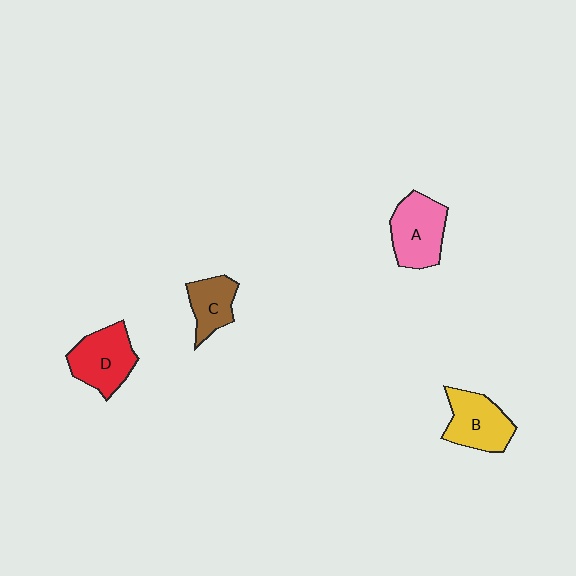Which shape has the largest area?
Shape A (pink).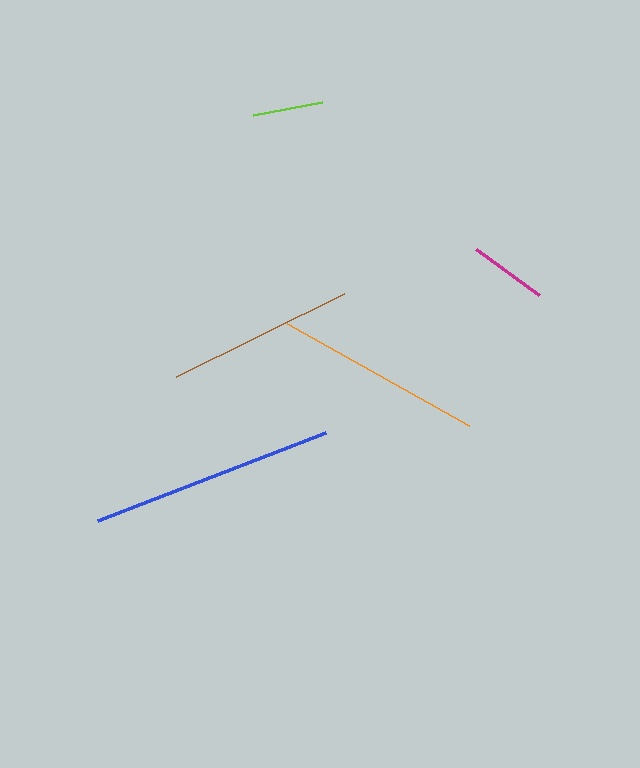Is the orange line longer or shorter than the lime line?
The orange line is longer than the lime line.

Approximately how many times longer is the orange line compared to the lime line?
The orange line is approximately 3.0 times the length of the lime line.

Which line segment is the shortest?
The lime line is the shortest at approximately 71 pixels.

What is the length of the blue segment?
The blue segment is approximately 245 pixels long.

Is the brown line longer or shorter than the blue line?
The blue line is longer than the brown line.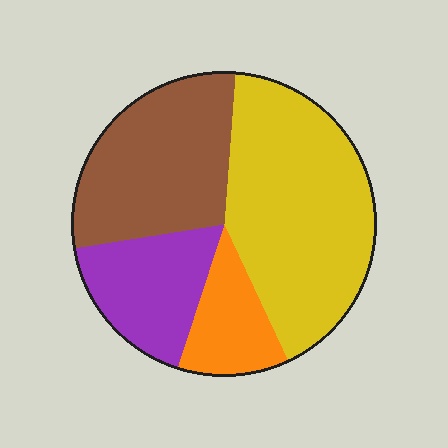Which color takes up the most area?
Yellow, at roughly 40%.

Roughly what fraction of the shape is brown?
Brown covers around 30% of the shape.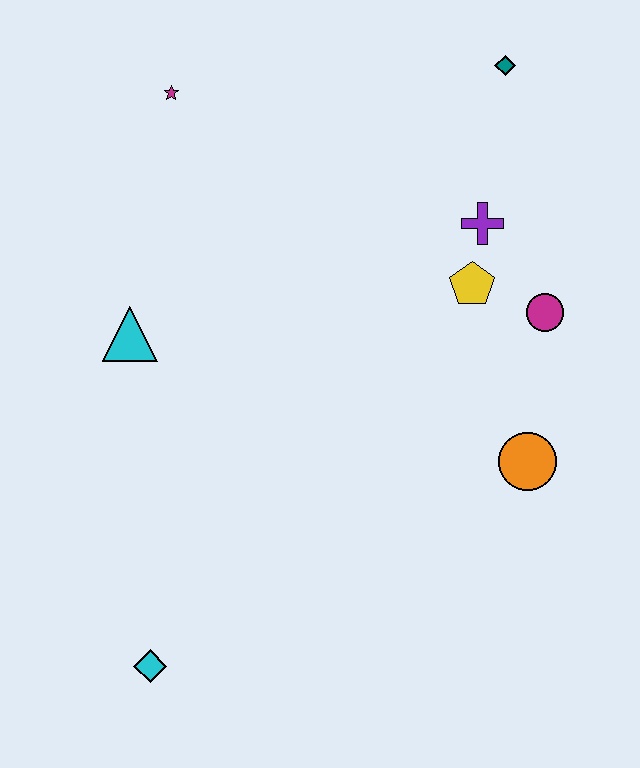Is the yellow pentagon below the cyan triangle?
No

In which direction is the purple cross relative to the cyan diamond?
The purple cross is above the cyan diamond.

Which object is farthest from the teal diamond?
The cyan diamond is farthest from the teal diamond.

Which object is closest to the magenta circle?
The yellow pentagon is closest to the magenta circle.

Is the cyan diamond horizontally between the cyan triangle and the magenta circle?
Yes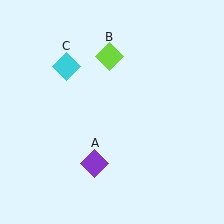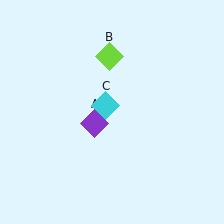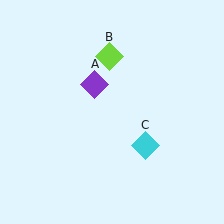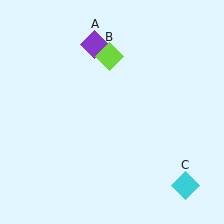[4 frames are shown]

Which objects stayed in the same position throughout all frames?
Lime diamond (object B) remained stationary.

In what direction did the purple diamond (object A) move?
The purple diamond (object A) moved up.